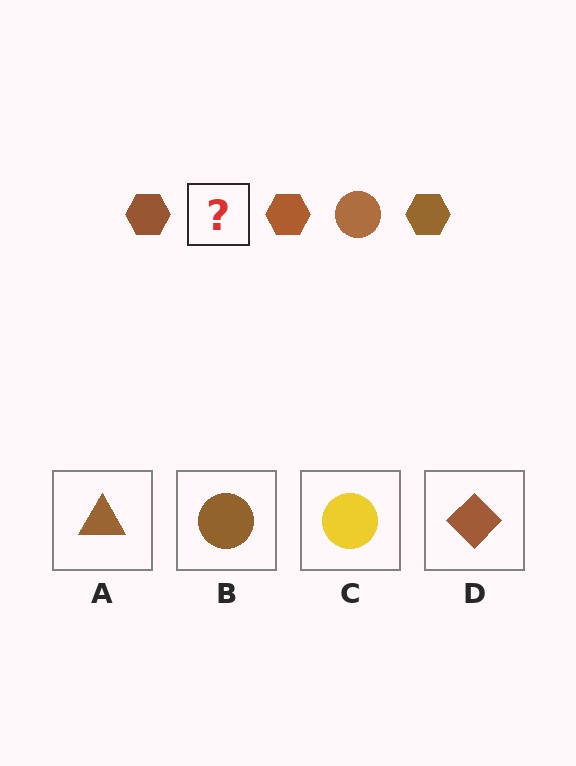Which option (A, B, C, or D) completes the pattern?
B.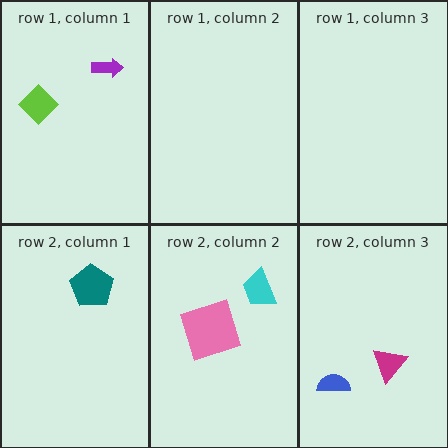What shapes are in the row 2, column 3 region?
The blue semicircle, the magenta triangle.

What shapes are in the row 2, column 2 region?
The cyan trapezoid, the pink square.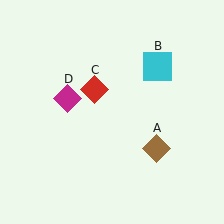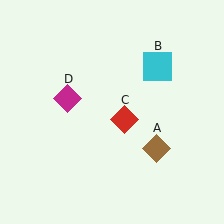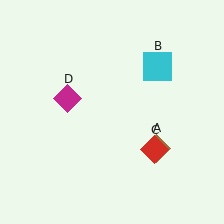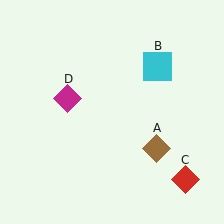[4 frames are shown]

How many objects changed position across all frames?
1 object changed position: red diamond (object C).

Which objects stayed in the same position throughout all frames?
Brown diamond (object A) and cyan square (object B) and magenta diamond (object D) remained stationary.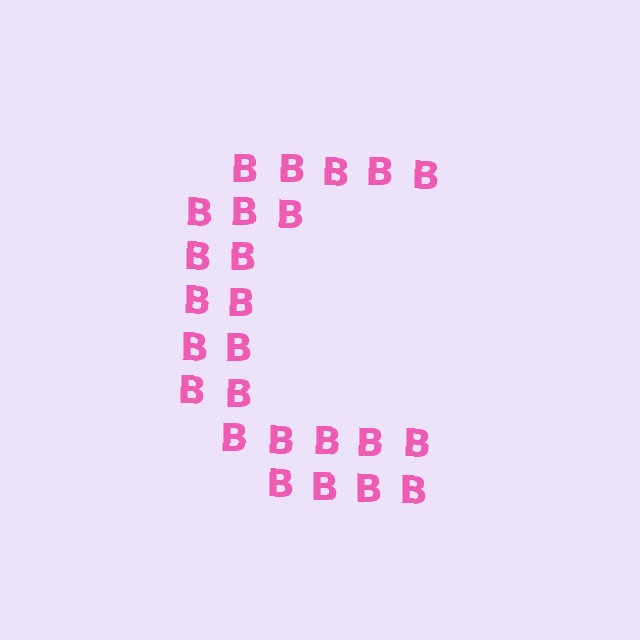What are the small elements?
The small elements are letter B's.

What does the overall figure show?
The overall figure shows the letter C.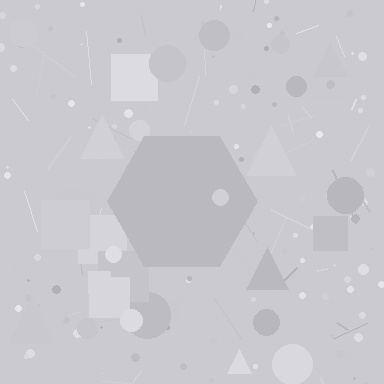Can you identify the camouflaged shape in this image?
The camouflaged shape is a hexagon.